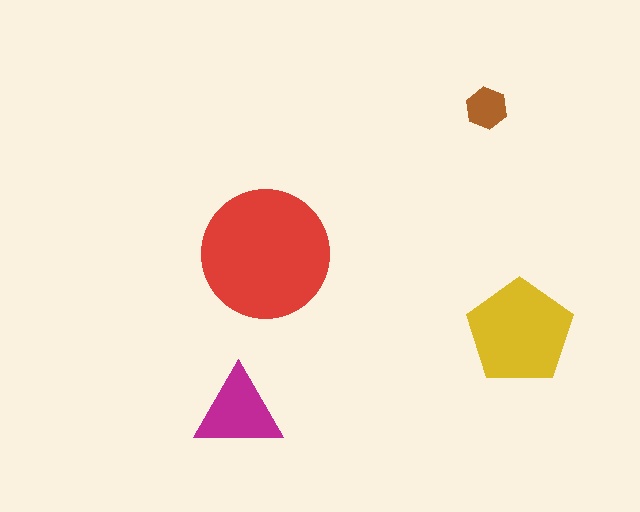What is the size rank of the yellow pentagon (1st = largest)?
2nd.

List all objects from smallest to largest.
The brown hexagon, the magenta triangle, the yellow pentagon, the red circle.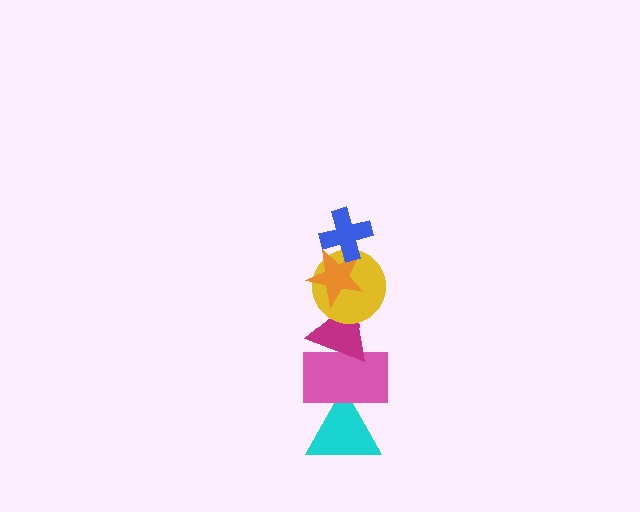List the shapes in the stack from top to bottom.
From top to bottom: the blue cross, the orange star, the yellow circle, the magenta triangle, the pink rectangle, the cyan triangle.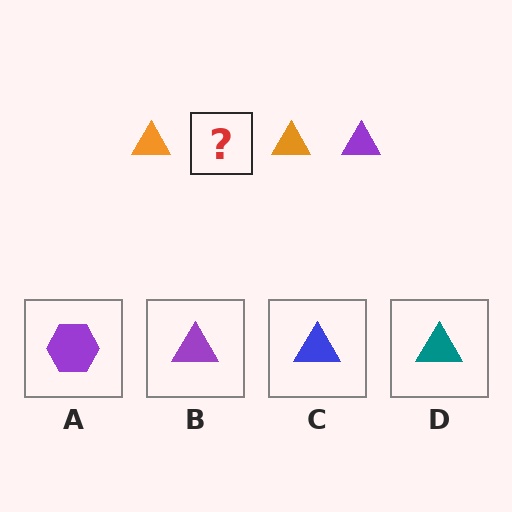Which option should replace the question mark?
Option B.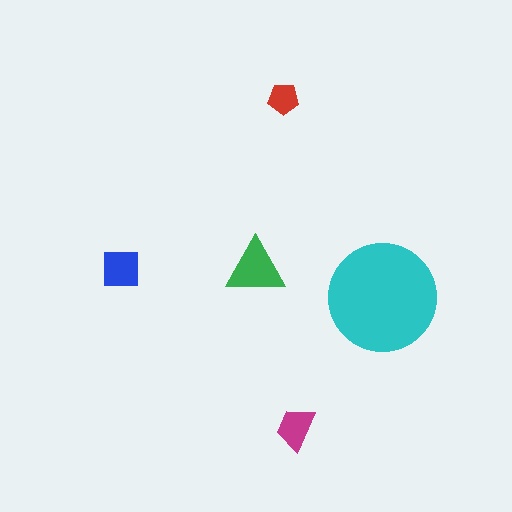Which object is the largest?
The cyan circle.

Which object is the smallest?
The red pentagon.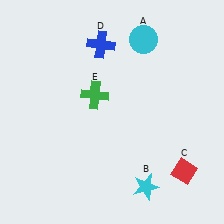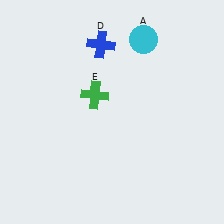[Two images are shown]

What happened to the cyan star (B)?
The cyan star (B) was removed in Image 2. It was in the bottom-right area of Image 1.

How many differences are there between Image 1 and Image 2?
There are 2 differences between the two images.